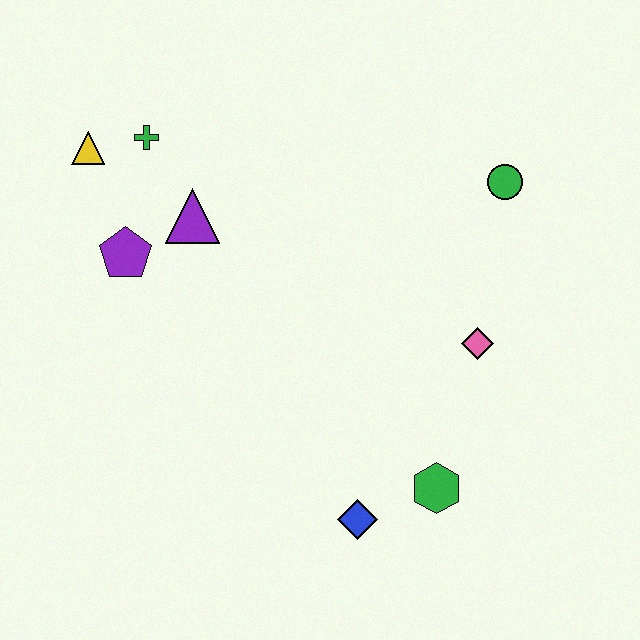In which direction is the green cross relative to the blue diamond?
The green cross is above the blue diamond.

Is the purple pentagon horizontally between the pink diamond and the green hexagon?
No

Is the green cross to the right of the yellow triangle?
Yes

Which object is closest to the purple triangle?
The purple pentagon is closest to the purple triangle.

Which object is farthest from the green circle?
The yellow triangle is farthest from the green circle.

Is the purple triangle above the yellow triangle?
No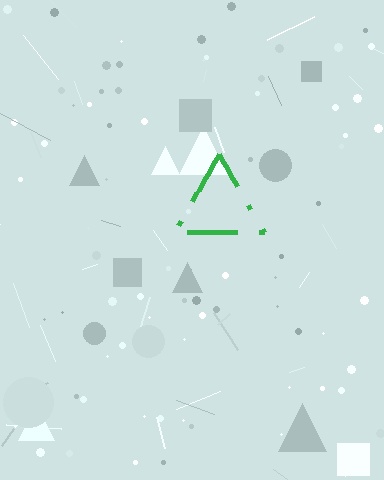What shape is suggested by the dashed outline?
The dashed outline suggests a triangle.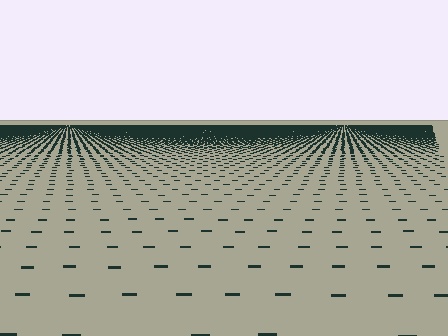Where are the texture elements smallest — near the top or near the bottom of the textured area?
Near the top.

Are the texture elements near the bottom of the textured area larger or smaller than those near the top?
Larger. Near the bottom, elements are closer to the viewer and appear at a bigger on-screen size.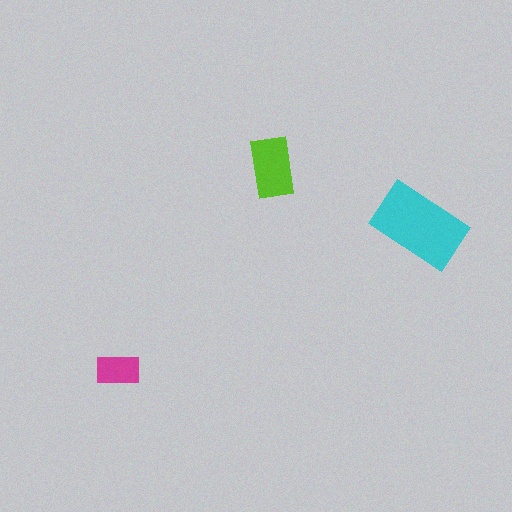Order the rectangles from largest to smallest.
the cyan one, the lime one, the magenta one.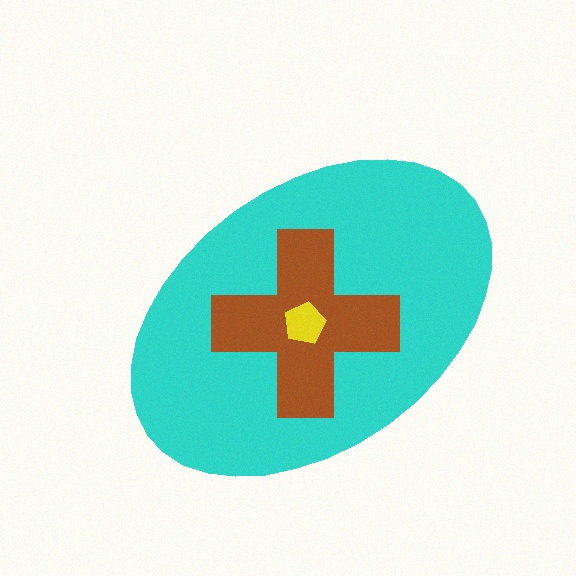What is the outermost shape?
The cyan ellipse.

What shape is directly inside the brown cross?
The yellow pentagon.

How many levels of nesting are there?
3.